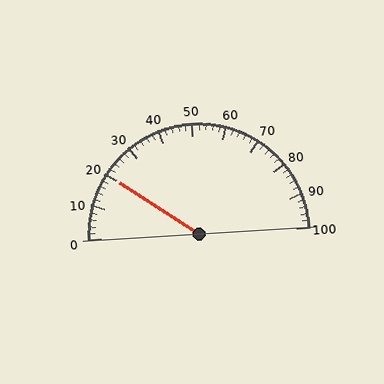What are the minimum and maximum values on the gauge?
The gauge ranges from 0 to 100.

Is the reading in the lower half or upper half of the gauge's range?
The reading is in the lower half of the range (0 to 100).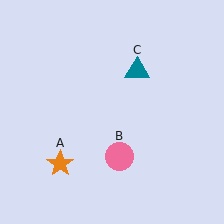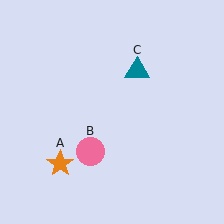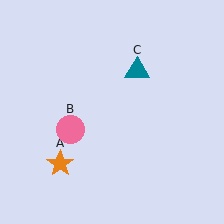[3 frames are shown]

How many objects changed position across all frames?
1 object changed position: pink circle (object B).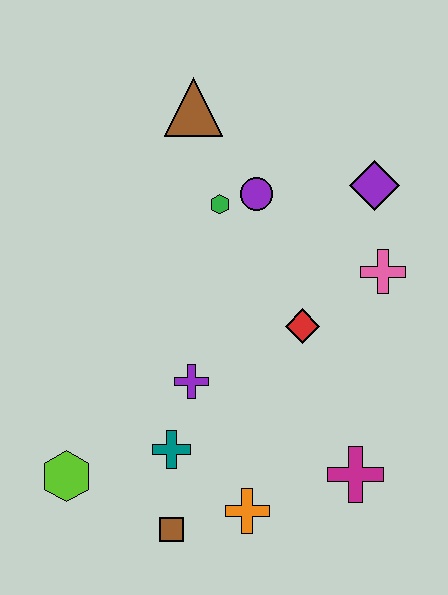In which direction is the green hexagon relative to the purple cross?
The green hexagon is above the purple cross.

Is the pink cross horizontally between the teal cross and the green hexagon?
No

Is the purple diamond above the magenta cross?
Yes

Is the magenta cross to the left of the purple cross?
No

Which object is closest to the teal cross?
The purple cross is closest to the teal cross.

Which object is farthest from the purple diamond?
The lime hexagon is farthest from the purple diamond.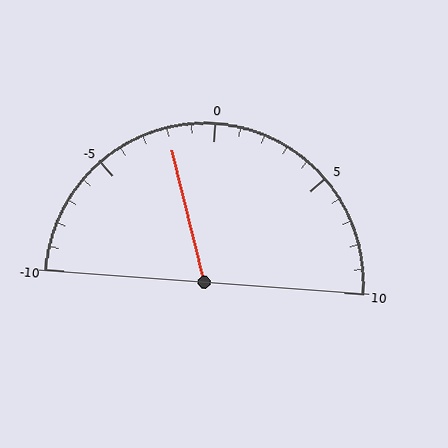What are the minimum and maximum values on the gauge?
The gauge ranges from -10 to 10.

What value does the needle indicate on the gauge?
The needle indicates approximately -2.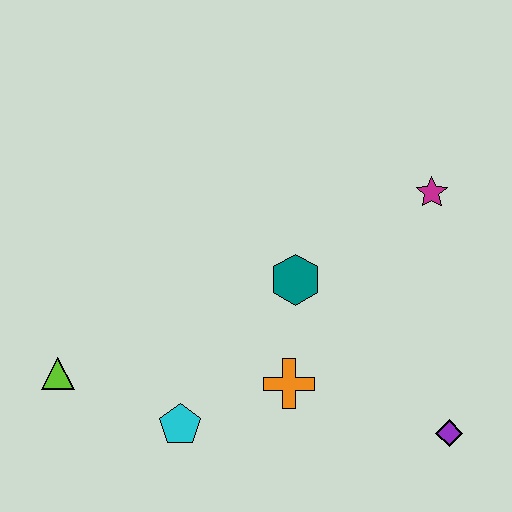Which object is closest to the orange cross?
The teal hexagon is closest to the orange cross.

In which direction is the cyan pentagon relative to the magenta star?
The cyan pentagon is to the left of the magenta star.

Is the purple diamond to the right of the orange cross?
Yes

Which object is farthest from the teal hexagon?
The lime triangle is farthest from the teal hexagon.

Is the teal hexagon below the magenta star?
Yes